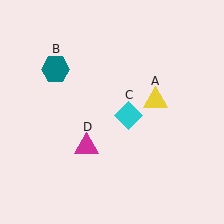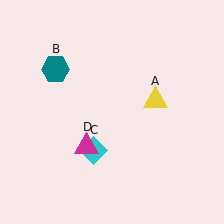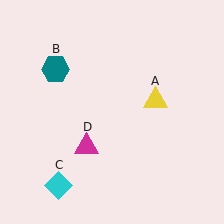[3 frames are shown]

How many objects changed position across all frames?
1 object changed position: cyan diamond (object C).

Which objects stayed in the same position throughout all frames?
Yellow triangle (object A) and teal hexagon (object B) and magenta triangle (object D) remained stationary.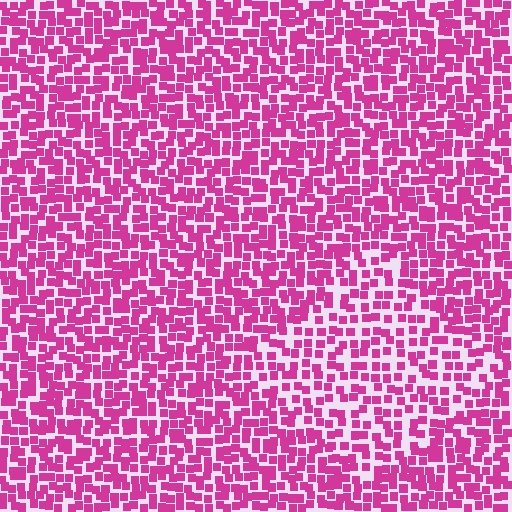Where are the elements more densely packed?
The elements are more densely packed outside the diamond boundary.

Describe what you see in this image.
The image contains small magenta elements arranged at two different densities. A diamond-shaped region is visible where the elements are less densely packed than the surrounding area.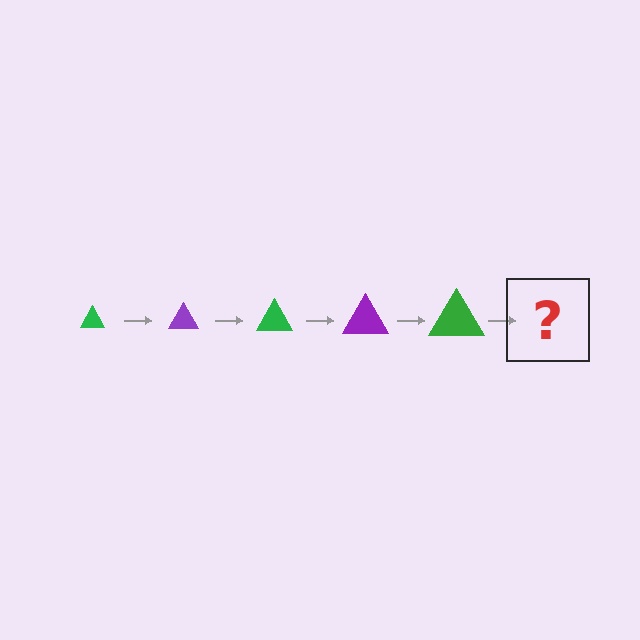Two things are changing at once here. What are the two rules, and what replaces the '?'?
The two rules are that the triangle grows larger each step and the color cycles through green and purple. The '?' should be a purple triangle, larger than the previous one.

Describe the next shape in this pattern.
It should be a purple triangle, larger than the previous one.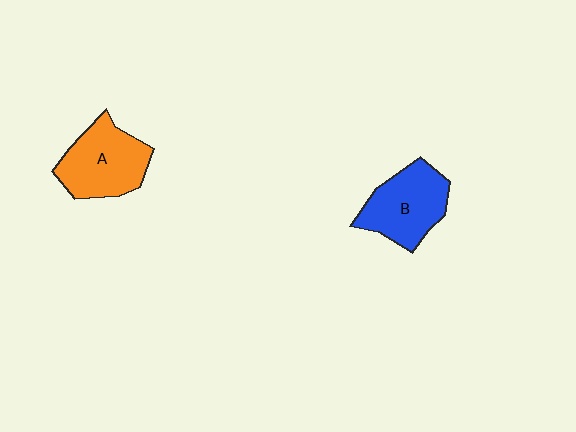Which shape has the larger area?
Shape A (orange).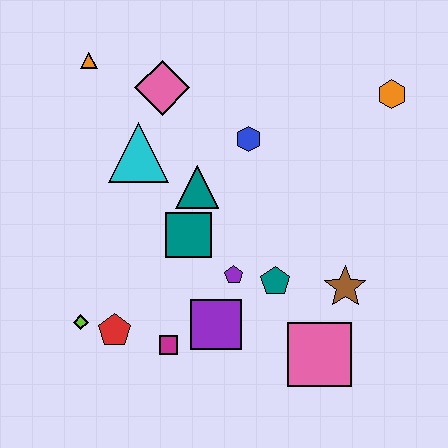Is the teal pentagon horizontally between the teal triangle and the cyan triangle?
No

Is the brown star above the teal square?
No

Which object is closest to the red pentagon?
The lime diamond is closest to the red pentagon.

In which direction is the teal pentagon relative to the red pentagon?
The teal pentagon is to the right of the red pentagon.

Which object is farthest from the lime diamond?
The orange hexagon is farthest from the lime diamond.